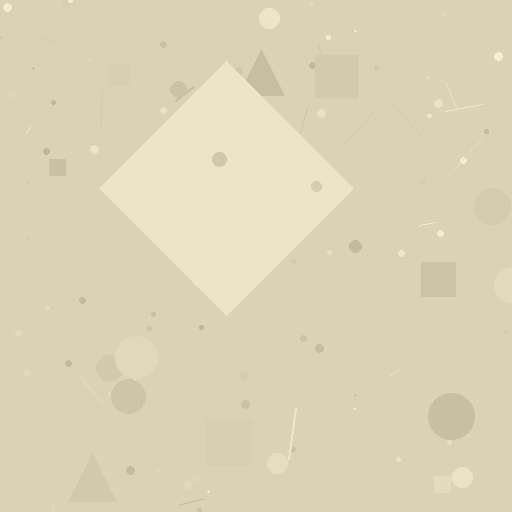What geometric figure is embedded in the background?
A diamond is embedded in the background.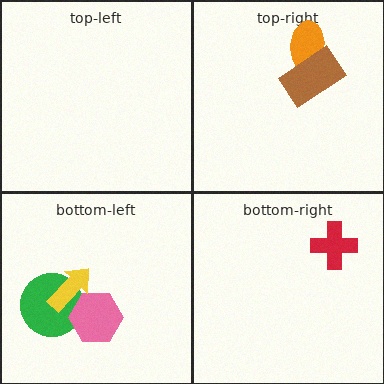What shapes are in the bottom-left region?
The green circle, the pink hexagon, the yellow arrow.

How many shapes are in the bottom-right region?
1.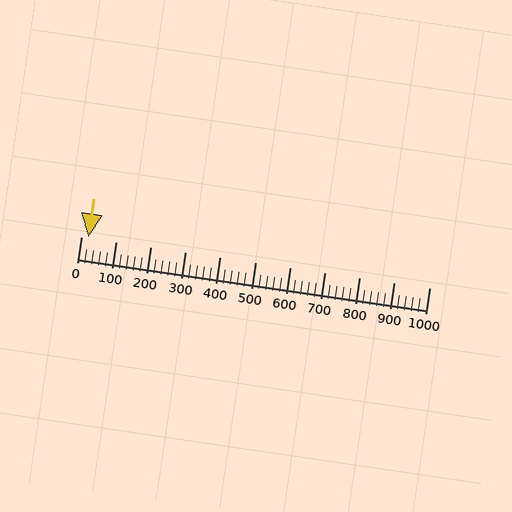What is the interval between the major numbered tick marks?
The major tick marks are spaced 100 units apart.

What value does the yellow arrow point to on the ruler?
The yellow arrow points to approximately 20.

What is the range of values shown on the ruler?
The ruler shows values from 0 to 1000.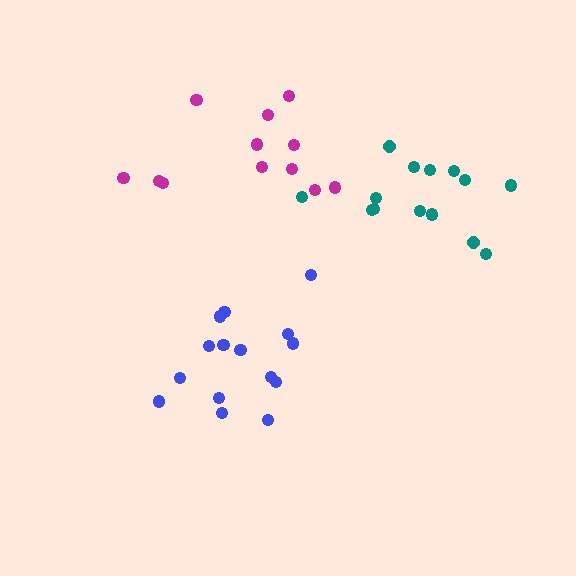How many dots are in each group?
Group 1: 15 dots, Group 2: 12 dots, Group 3: 14 dots (41 total).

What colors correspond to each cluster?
The clusters are colored: blue, magenta, teal.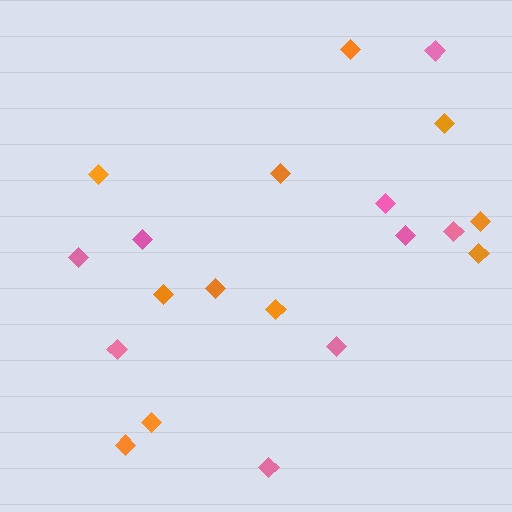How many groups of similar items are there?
There are 2 groups: one group of pink diamonds (9) and one group of orange diamonds (11).